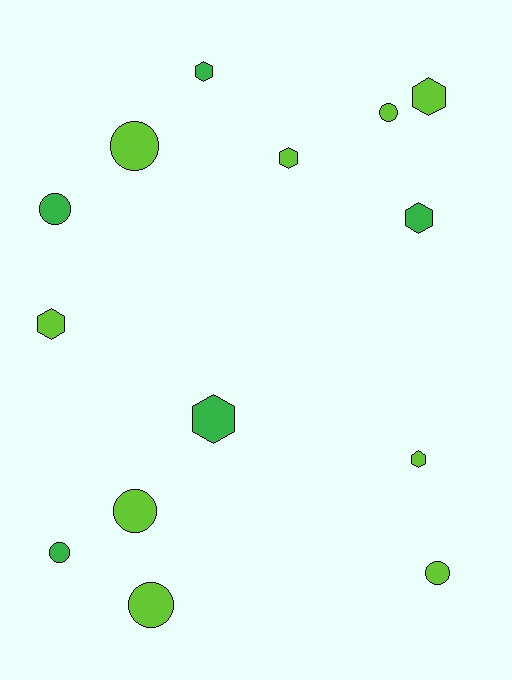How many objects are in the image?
There are 14 objects.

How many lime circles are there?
There are 5 lime circles.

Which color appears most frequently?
Lime, with 9 objects.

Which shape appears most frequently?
Circle, with 7 objects.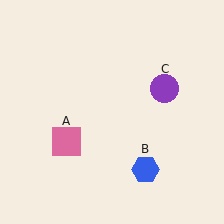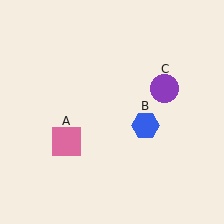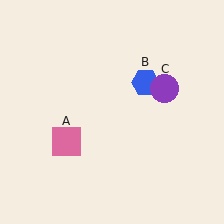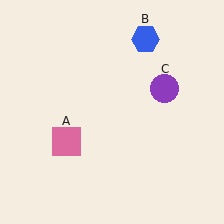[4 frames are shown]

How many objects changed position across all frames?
1 object changed position: blue hexagon (object B).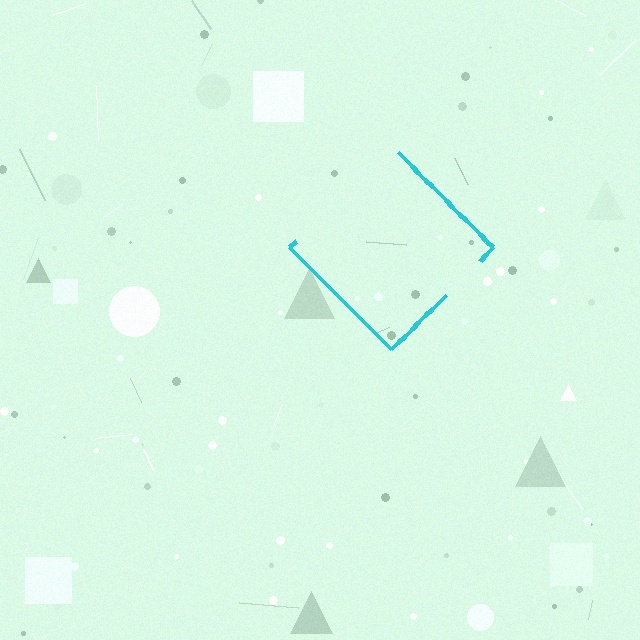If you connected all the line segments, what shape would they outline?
They would outline a diamond.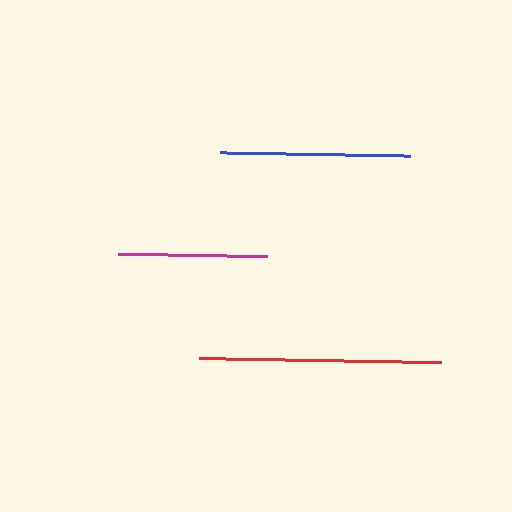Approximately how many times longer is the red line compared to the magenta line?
The red line is approximately 1.6 times the length of the magenta line.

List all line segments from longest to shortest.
From longest to shortest: red, blue, magenta.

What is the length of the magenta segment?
The magenta segment is approximately 149 pixels long.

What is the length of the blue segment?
The blue segment is approximately 190 pixels long.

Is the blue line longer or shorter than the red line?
The red line is longer than the blue line.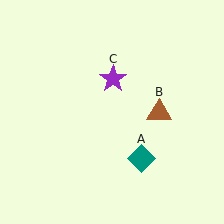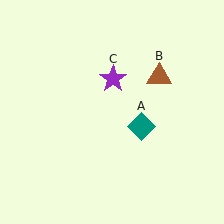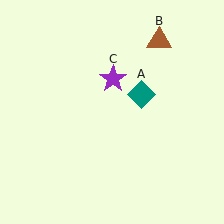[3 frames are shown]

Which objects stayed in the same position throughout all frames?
Purple star (object C) remained stationary.